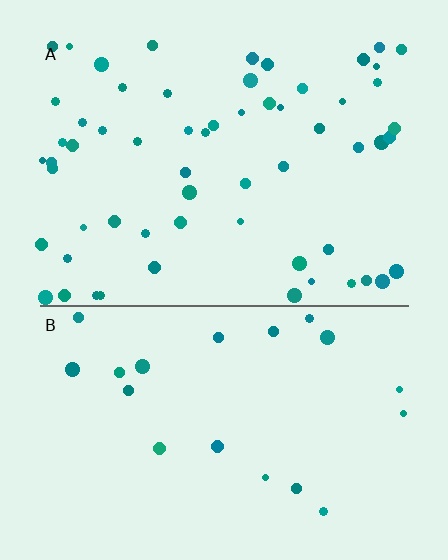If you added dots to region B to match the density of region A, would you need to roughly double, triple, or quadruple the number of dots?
Approximately triple.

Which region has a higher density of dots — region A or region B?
A (the top).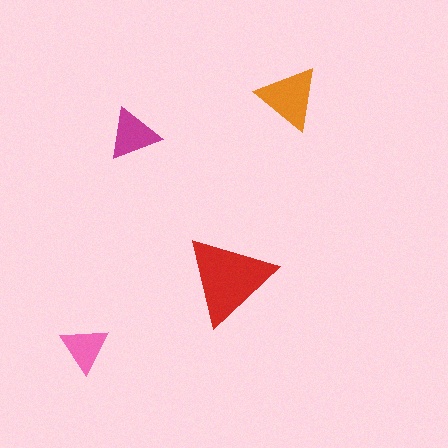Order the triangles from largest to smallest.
the red one, the orange one, the magenta one, the pink one.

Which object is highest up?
The orange triangle is topmost.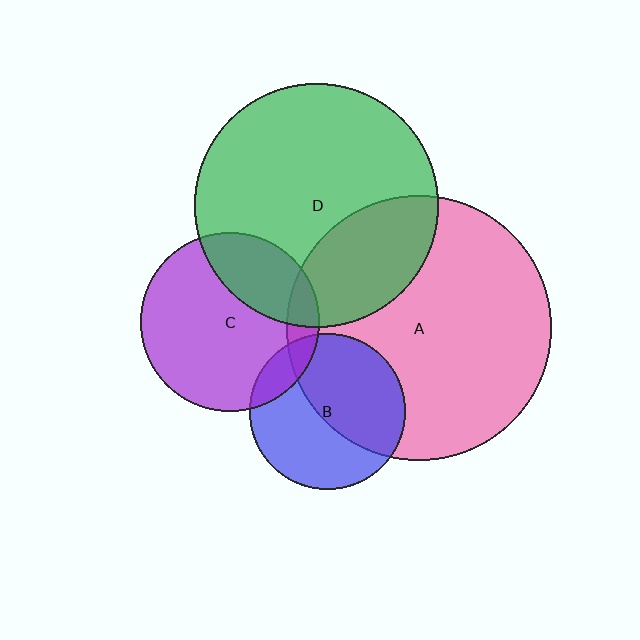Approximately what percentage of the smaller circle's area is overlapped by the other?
Approximately 10%.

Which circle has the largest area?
Circle A (pink).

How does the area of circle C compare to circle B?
Approximately 1.3 times.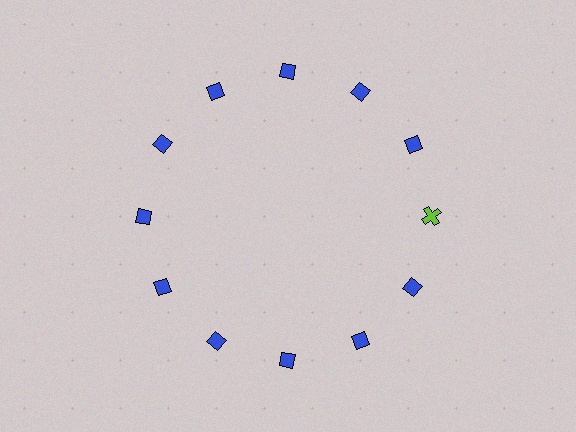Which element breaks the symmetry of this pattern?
The lime cross at roughly the 3 o'clock position breaks the symmetry. All other shapes are blue diamonds.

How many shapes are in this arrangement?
There are 12 shapes arranged in a ring pattern.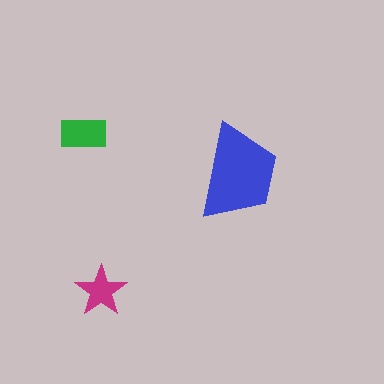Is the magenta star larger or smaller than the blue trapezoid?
Smaller.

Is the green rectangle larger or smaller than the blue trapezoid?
Smaller.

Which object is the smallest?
The magenta star.